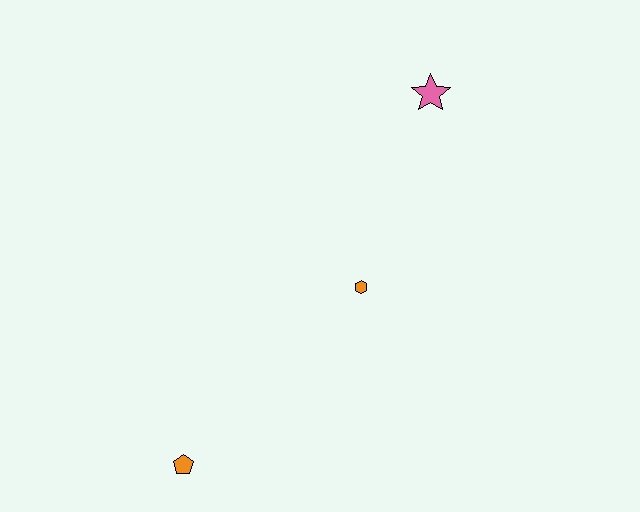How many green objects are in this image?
There are no green objects.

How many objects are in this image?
There are 3 objects.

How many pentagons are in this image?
There is 1 pentagon.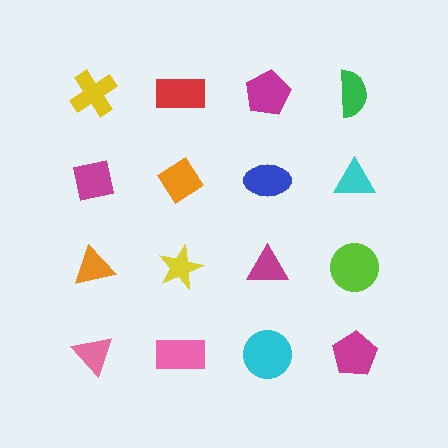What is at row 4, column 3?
A cyan circle.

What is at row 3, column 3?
A magenta triangle.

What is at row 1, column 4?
A green semicircle.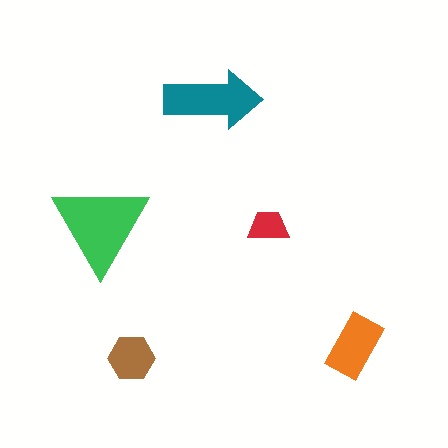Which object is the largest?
The green triangle.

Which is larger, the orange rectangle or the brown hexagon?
The orange rectangle.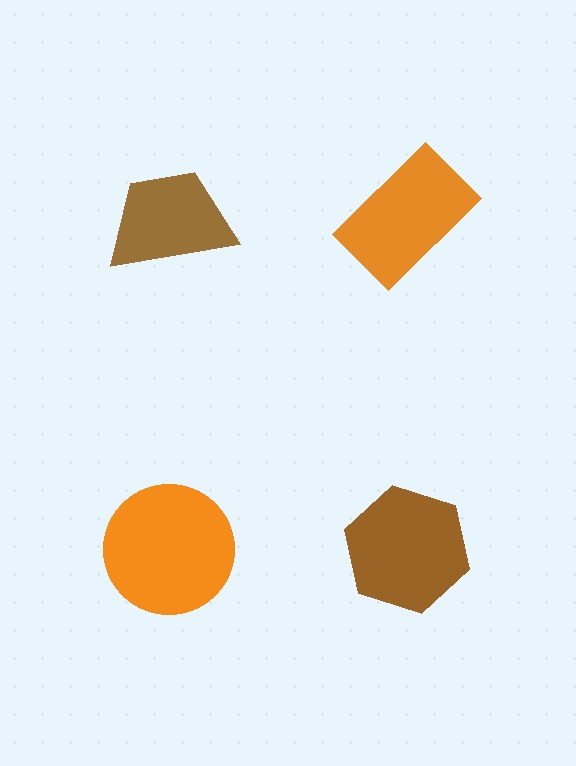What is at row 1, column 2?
An orange rectangle.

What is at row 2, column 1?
An orange circle.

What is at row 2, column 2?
A brown hexagon.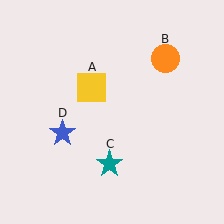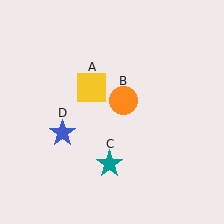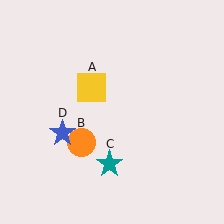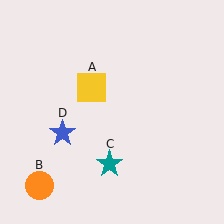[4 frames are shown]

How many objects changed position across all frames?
1 object changed position: orange circle (object B).